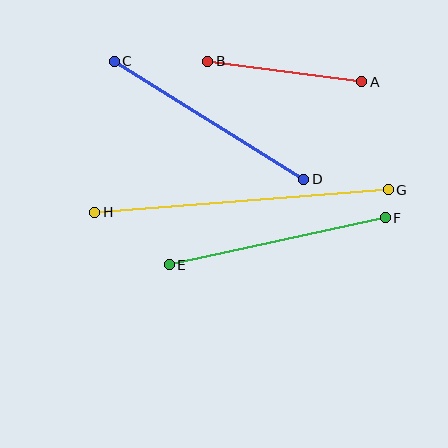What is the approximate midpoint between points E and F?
The midpoint is at approximately (277, 241) pixels.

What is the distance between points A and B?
The distance is approximately 155 pixels.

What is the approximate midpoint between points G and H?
The midpoint is at approximately (241, 201) pixels.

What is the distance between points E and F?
The distance is approximately 221 pixels.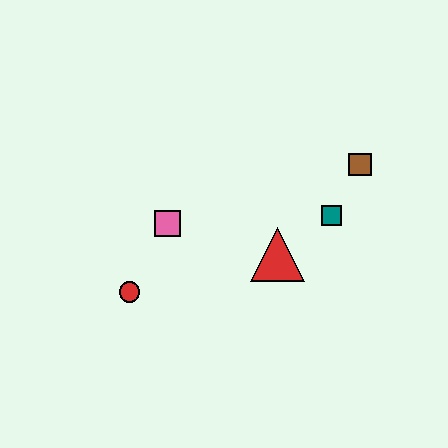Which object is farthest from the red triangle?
The red circle is farthest from the red triangle.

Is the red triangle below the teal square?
Yes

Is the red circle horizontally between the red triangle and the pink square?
No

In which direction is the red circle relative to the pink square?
The red circle is below the pink square.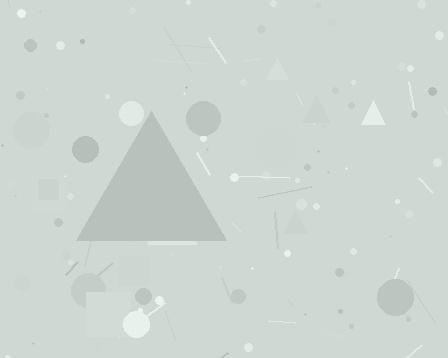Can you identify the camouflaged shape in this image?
The camouflaged shape is a triangle.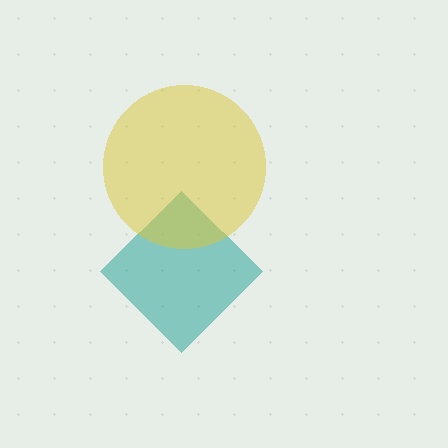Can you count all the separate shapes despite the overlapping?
Yes, there are 2 separate shapes.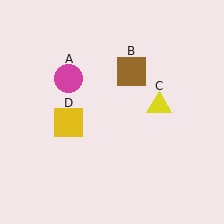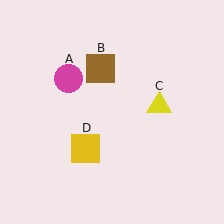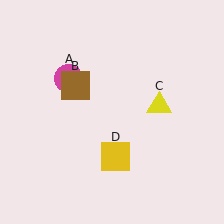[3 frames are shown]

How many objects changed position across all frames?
2 objects changed position: brown square (object B), yellow square (object D).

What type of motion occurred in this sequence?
The brown square (object B), yellow square (object D) rotated counterclockwise around the center of the scene.